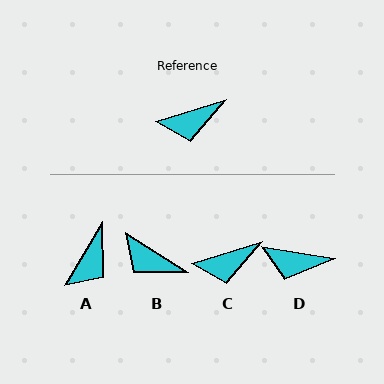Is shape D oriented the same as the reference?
No, it is off by about 26 degrees.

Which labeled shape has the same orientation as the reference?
C.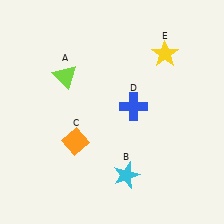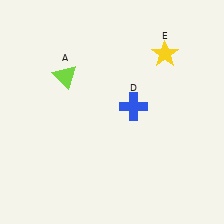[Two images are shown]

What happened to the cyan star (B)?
The cyan star (B) was removed in Image 2. It was in the bottom-right area of Image 1.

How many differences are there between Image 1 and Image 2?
There are 2 differences between the two images.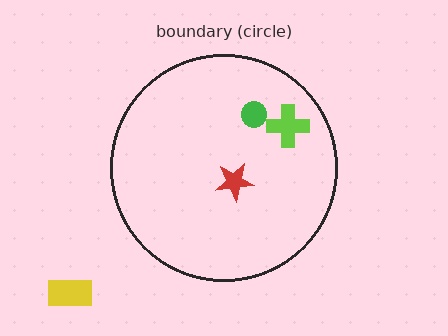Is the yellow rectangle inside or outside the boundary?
Outside.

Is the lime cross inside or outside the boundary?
Inside.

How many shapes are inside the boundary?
3 inside, 1 outside.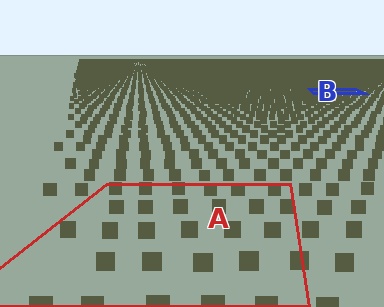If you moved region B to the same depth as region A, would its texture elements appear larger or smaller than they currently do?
They would appear larger. At a closer depth, the same texture elements are projected at a bigger on-screen size.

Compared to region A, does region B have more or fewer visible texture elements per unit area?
Region B has more texture elements per unit area — they are packed more densely because it is farther away.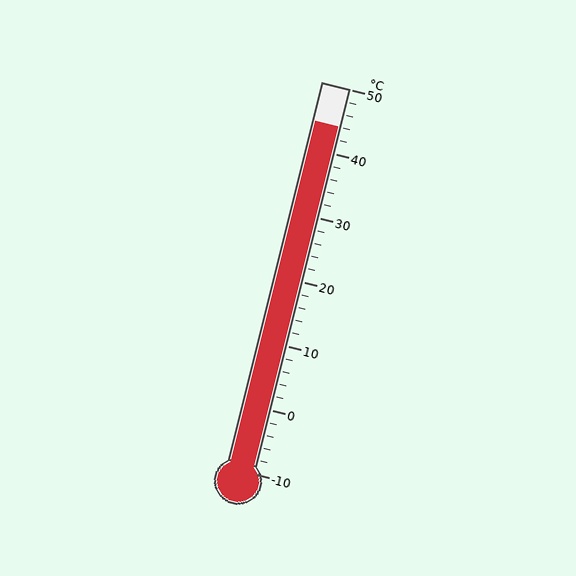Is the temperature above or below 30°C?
The temperature is above 30°C.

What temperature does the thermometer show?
The thermometer shows approximately 44°C.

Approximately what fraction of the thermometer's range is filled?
The thermometer is filled to approximately 90% of its range.